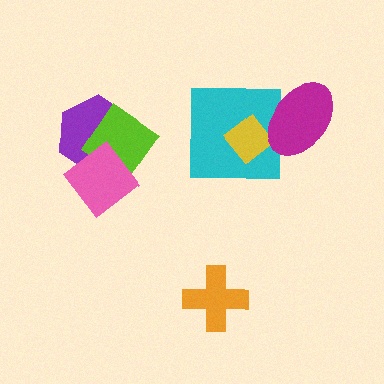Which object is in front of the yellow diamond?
The magenta ellipse is in front of the yellow diamond.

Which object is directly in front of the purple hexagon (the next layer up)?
The lime diamond is directly in front of the purple hexagon.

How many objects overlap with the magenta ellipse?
2 objects overlap with the magenta ellipse.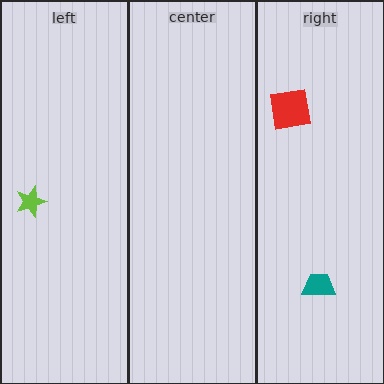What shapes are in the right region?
The red square, the teal trapezoid.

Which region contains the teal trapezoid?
The right region.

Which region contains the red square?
The right region.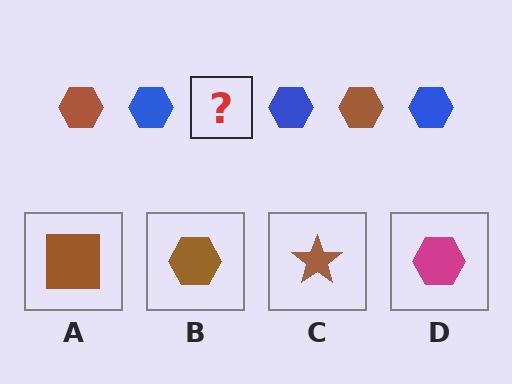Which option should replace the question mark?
Option B.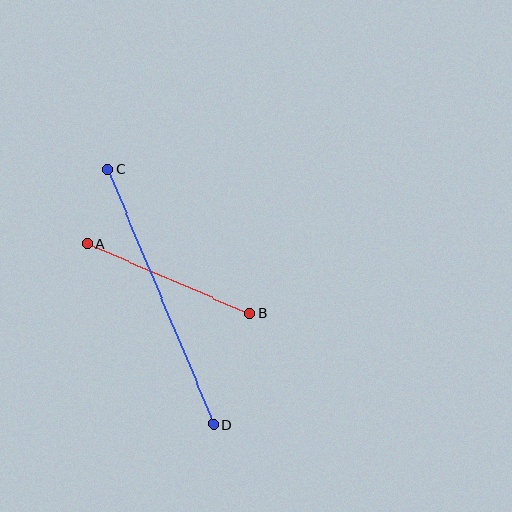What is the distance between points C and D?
The distance is approximately 276 pixels.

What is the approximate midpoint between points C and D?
The midpoint is at approximately (161, 297) pixels.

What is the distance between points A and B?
The distance is approximately 177 pixels.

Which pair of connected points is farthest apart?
Points C and D are farthest apart.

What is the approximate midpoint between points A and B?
The midpoint is at approximately (169, 279) pixels.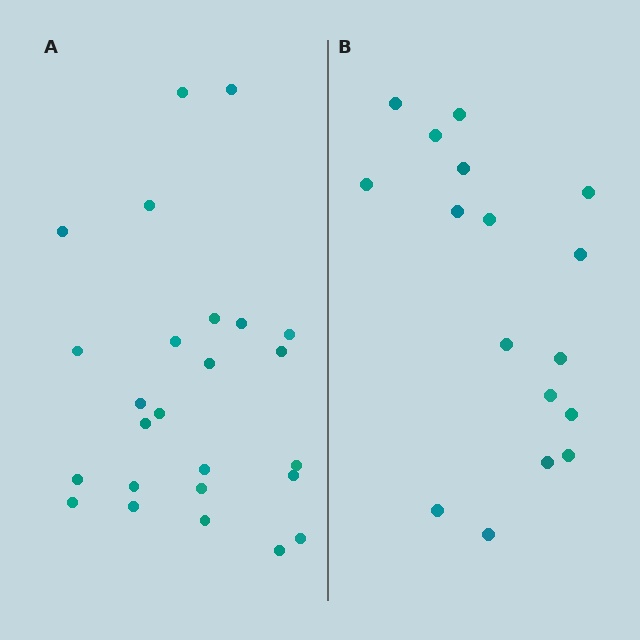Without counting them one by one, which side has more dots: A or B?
Region A (the left region) has more dots.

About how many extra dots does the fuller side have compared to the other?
Region A has roughly 8 or so more dots than region B.